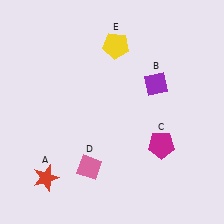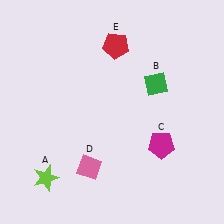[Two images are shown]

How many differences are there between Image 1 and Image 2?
There are 3 differences between the two images.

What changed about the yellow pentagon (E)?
In Image 1, E is yellow. In Image 2, it changed to red.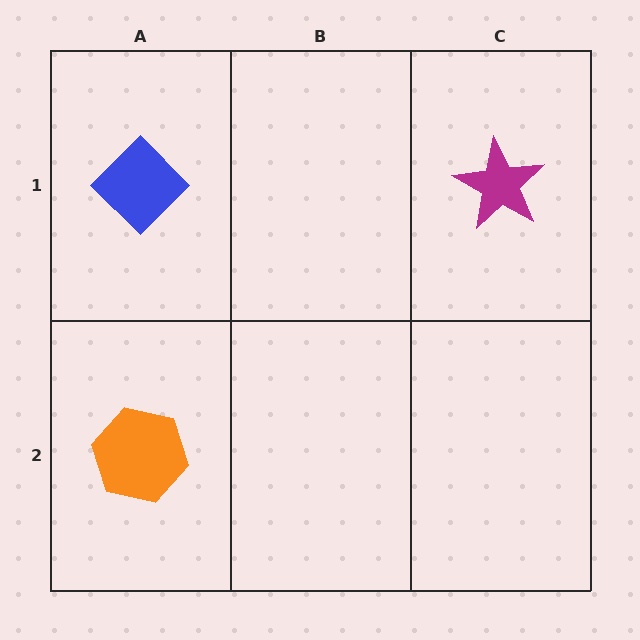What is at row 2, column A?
An orange hexagon.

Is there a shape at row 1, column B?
No, that cell is empty.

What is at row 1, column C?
A magenta star.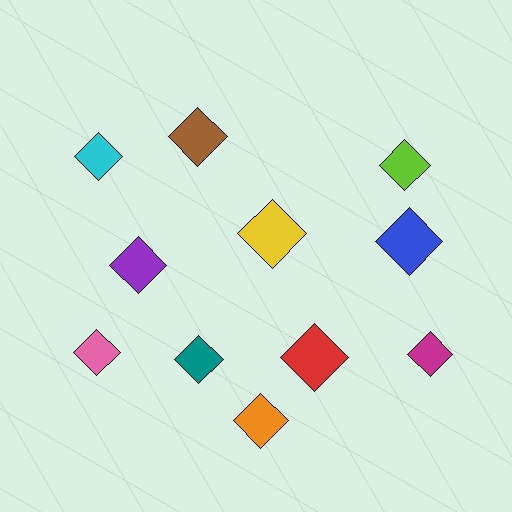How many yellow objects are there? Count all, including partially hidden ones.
There is 1 yellow object.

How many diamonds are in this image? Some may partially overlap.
There are 11 diamonds.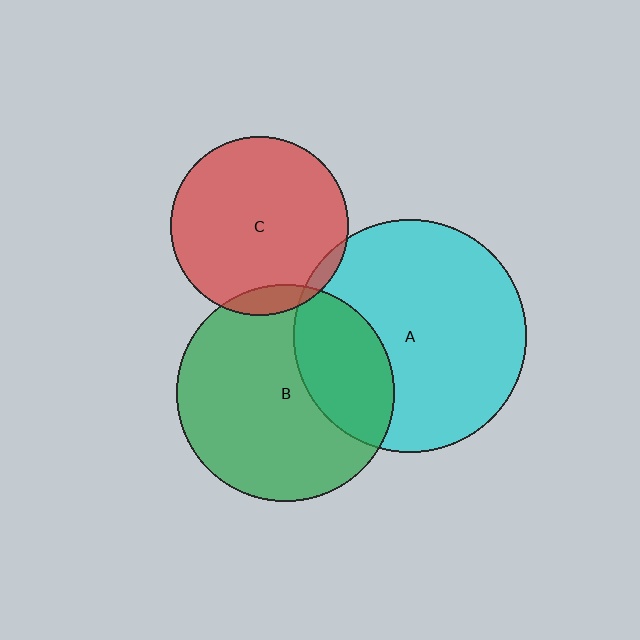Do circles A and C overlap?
Yes.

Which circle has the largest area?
Circle A (cyan).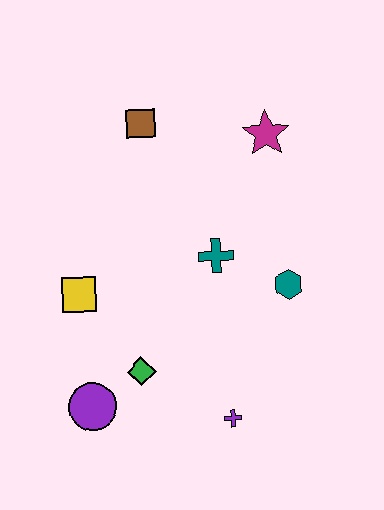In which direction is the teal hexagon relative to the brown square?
The teal hexagon is below the brown square.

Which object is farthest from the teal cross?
The purple circle is farthest from the teal cross.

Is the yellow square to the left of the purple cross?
Yes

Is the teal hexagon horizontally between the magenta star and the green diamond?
No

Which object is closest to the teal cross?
The teal hexagon is closest to the teal cross.